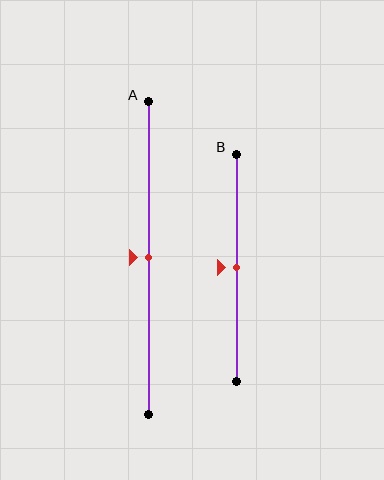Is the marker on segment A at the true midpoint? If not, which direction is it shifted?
Yes, the marker on segment A is at the true midpoint.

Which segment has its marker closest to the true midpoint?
Segment A has its marker closest to the true midpoint.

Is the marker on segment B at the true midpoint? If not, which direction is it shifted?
Yes, the marker on segment B is at the true midpoint.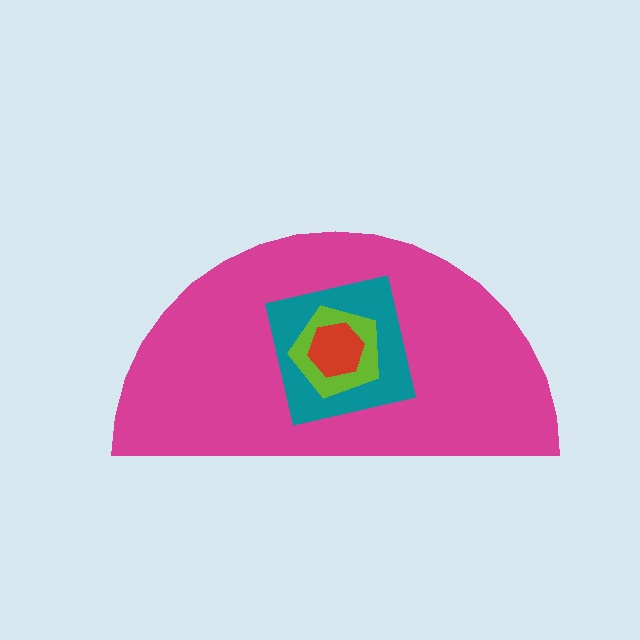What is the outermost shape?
The magenta semicircle.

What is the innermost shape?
The red hexagon.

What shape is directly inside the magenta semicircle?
The teal square.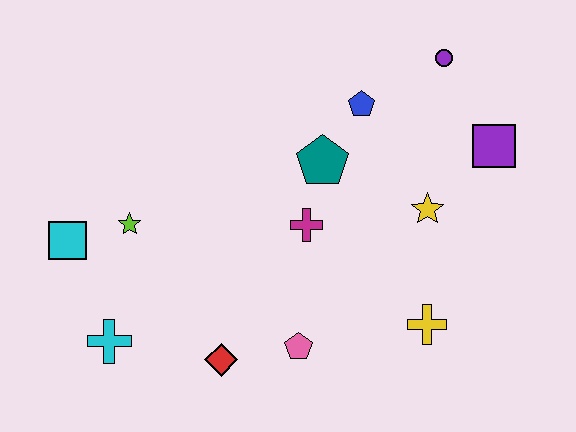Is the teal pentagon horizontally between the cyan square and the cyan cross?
No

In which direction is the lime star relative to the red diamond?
The lime star is above the red diamond.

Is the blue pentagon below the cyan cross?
No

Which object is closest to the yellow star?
The purple square is closest to the yellow star.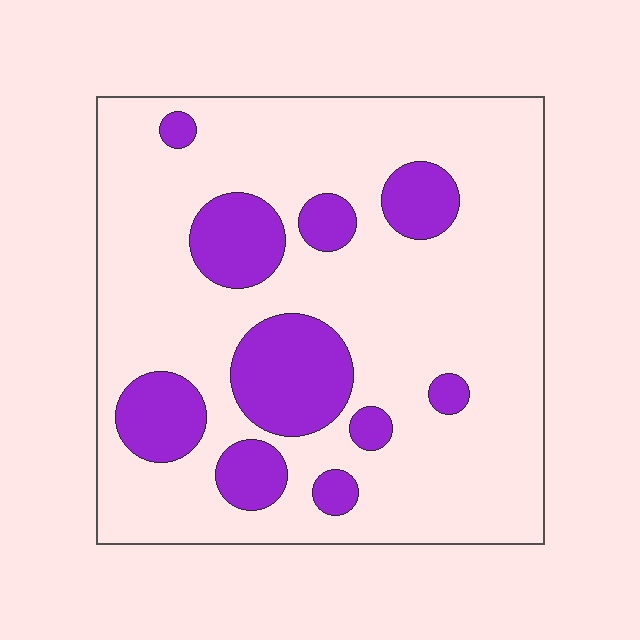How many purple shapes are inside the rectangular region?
10.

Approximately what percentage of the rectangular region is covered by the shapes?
Approximately 20%.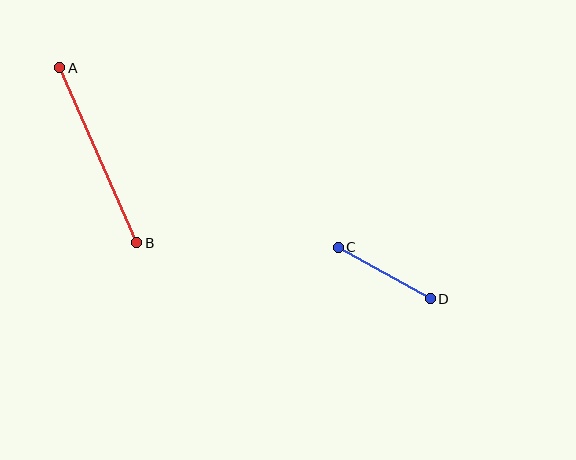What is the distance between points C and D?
The distance is approximately 106 pixels.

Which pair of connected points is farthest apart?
Points A and B are farthest apart.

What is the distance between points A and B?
The distance is approximately 191 pixels.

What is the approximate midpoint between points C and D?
The midpoint is at approximately (384, 273) pixels.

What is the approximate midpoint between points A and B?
The midpoint is at approximately (98, 155) pixels.